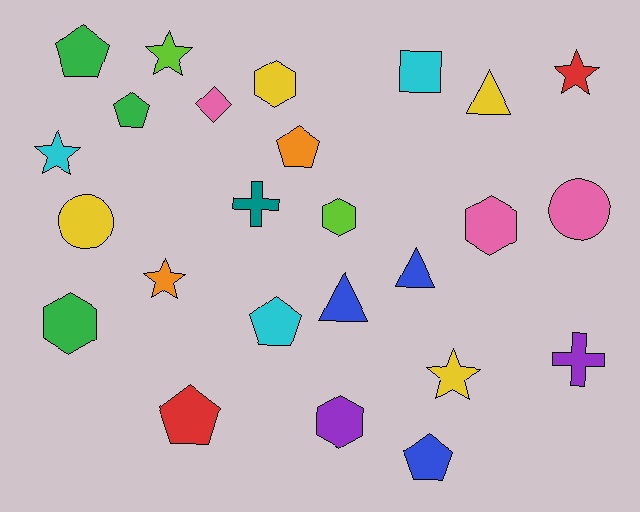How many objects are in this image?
There are 25 objects.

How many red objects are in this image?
There are 2 red objects.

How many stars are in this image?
There are 5 stars.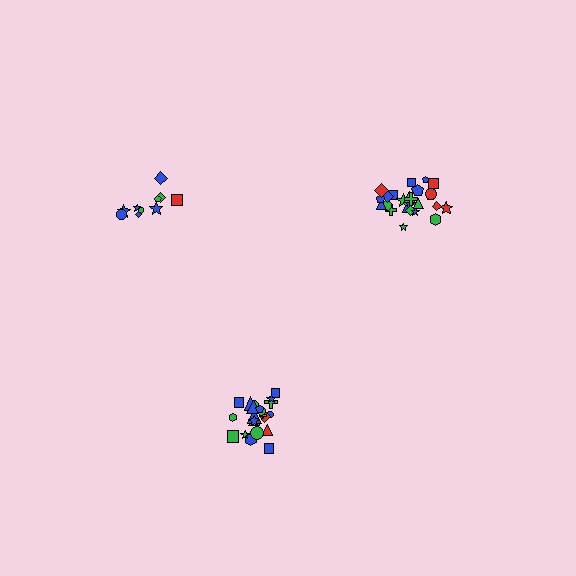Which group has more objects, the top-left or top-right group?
The top-right group.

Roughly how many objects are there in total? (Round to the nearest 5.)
Roughly 55 objects in total.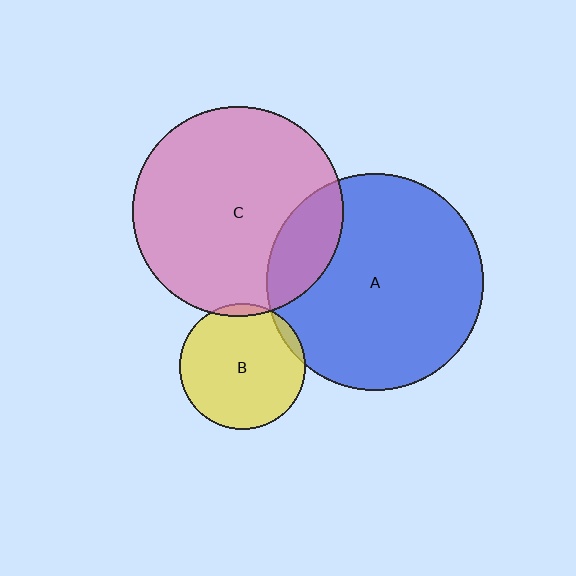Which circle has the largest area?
Circle A (blue).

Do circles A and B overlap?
Yes.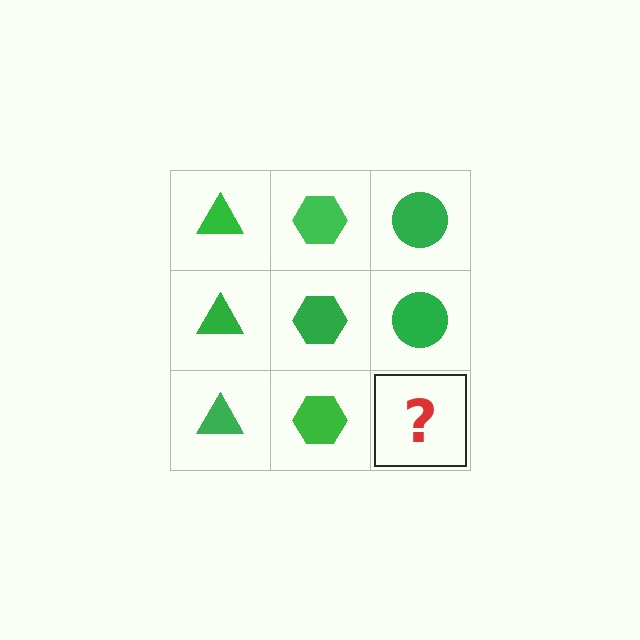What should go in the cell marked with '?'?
The missing cell should contain a green circle.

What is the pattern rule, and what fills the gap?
The rule is that each column has a consistent shape. The gap should be filled with a green circle.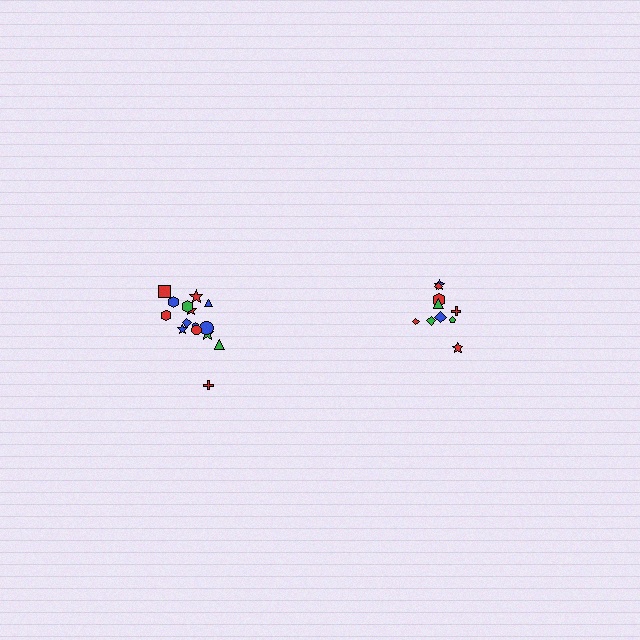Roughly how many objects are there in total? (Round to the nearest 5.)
Roughly 25 objects in total.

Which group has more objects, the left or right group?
The left group.